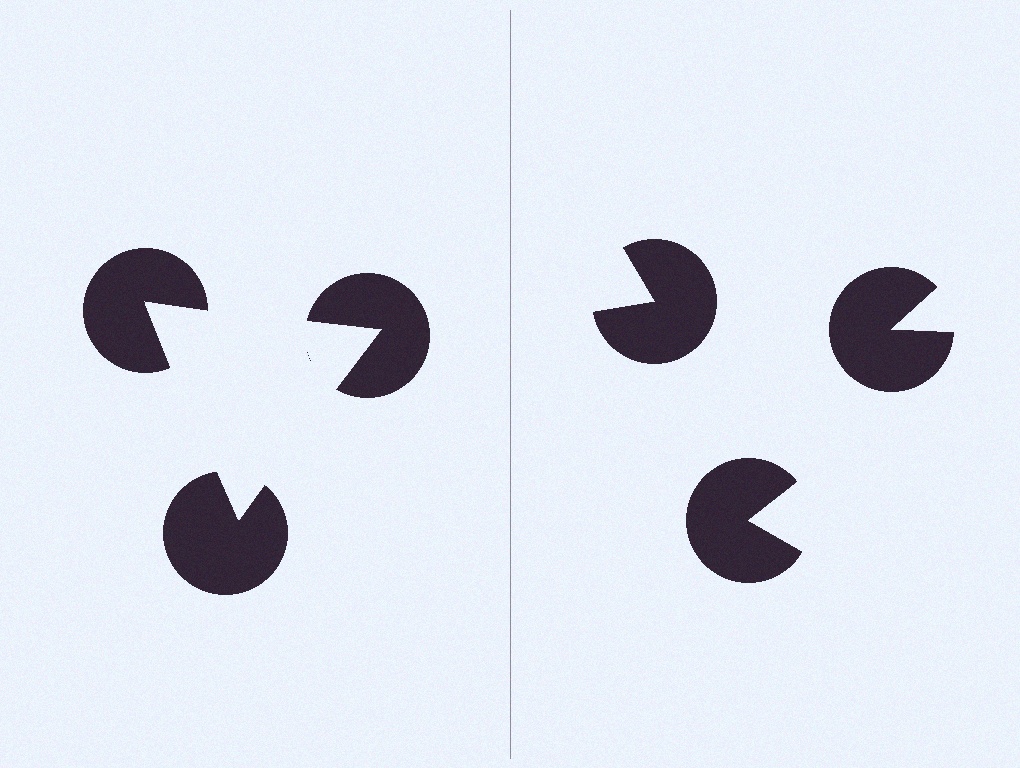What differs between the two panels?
The pac-man discs are positioned identically on both sides; only the wedge orientations differ. On the left they align to a triangle; on the right they are misaligned.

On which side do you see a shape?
An illusory triangle appears on the left side. On the right side the wedge cuts are rotated, so no coherent shape forms.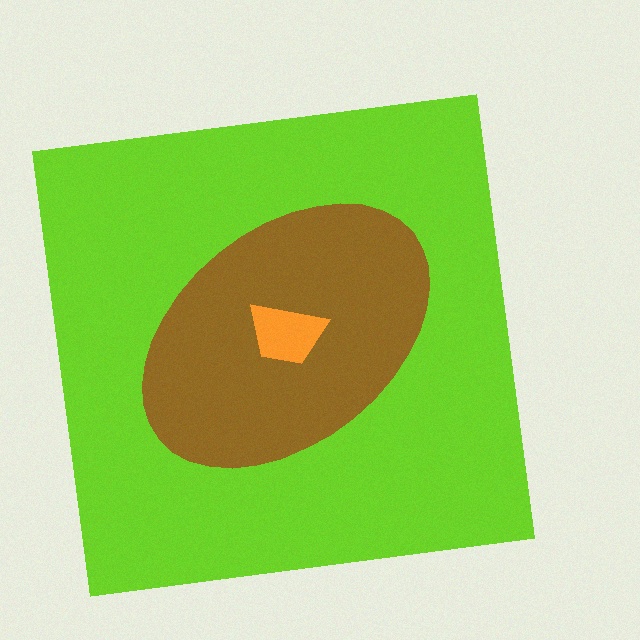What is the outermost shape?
The lime square.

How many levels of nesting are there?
3.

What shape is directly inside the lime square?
The brown ellipse.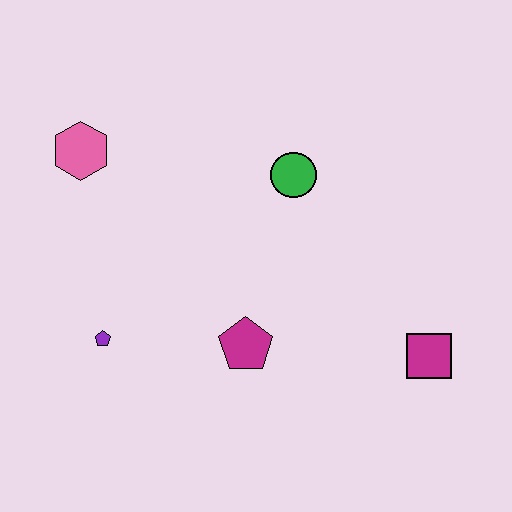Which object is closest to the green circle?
The magenta pentagon is closest to the green circle.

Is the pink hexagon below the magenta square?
No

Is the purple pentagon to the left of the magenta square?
Yes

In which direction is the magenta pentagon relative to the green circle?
The magenta pentagon is below the green circle.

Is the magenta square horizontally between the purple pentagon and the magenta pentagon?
No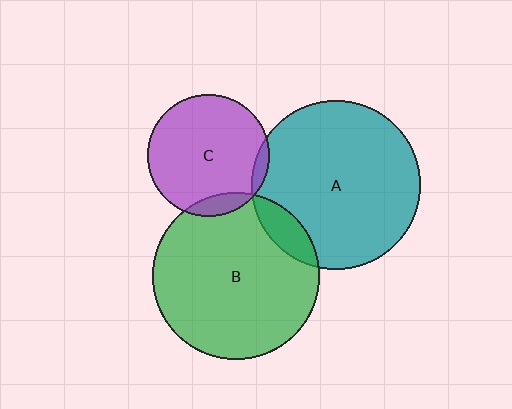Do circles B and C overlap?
Yes.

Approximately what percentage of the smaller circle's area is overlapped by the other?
Approximately 10%.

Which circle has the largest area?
Circle A (teal).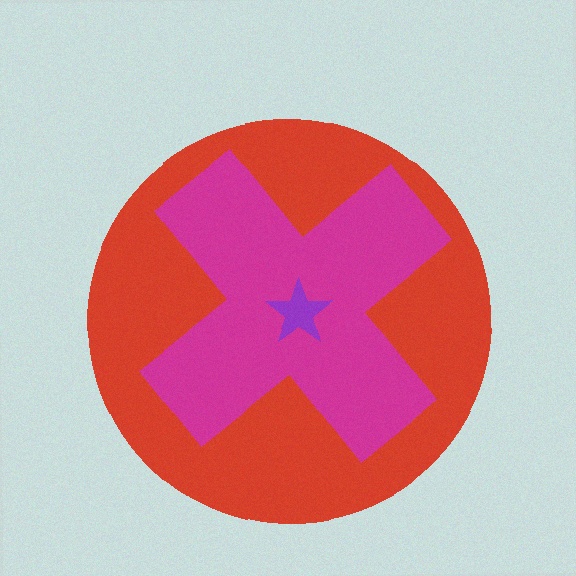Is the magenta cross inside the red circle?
Yes.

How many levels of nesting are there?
3.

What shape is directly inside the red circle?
The magenta cross.